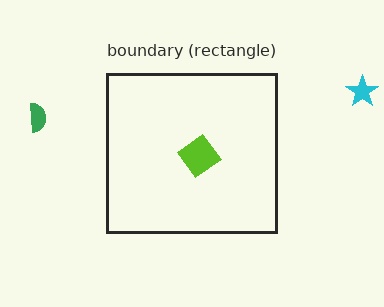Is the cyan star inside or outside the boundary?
Outside.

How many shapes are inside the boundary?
1 inside, 2 outside.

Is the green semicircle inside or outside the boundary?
Outside.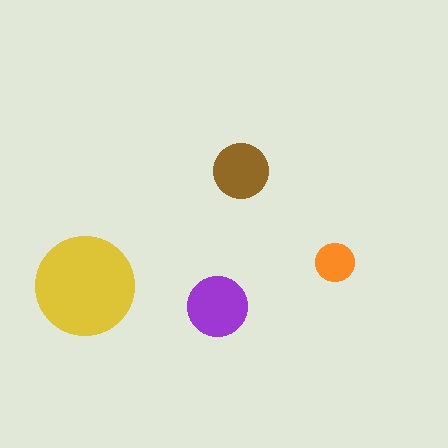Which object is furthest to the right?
The orange circle is rightmost.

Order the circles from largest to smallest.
the yellow one, the purple one, the brown one, the orange one.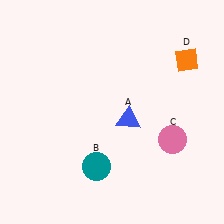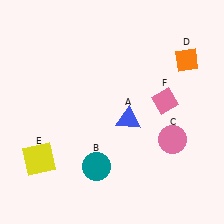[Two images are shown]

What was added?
A yellow square (E), a pink diamond (F) were added in Image 2.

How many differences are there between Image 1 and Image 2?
There are 2 differences between the two images.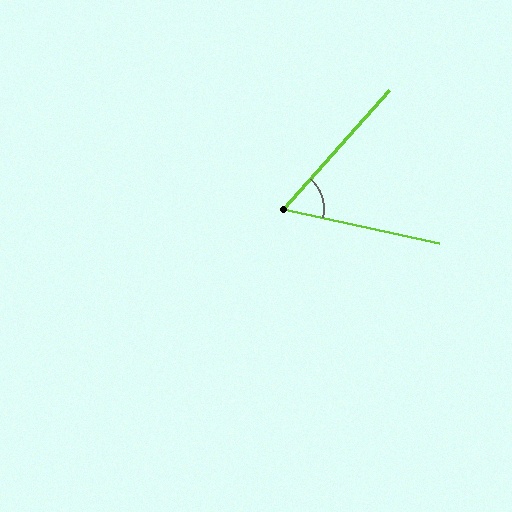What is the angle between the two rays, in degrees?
Approximately 61 degrees.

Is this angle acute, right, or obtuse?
It is acute.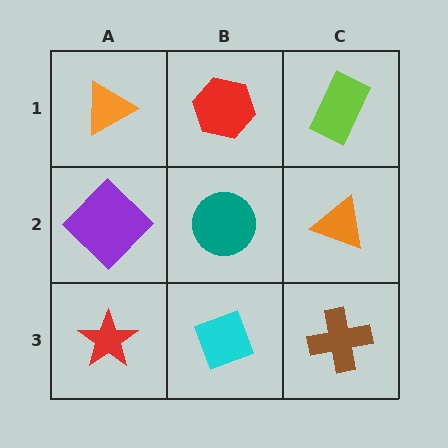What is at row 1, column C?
A lime rectangle.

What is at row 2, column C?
An orange triangle.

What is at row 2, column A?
A purple diamond.